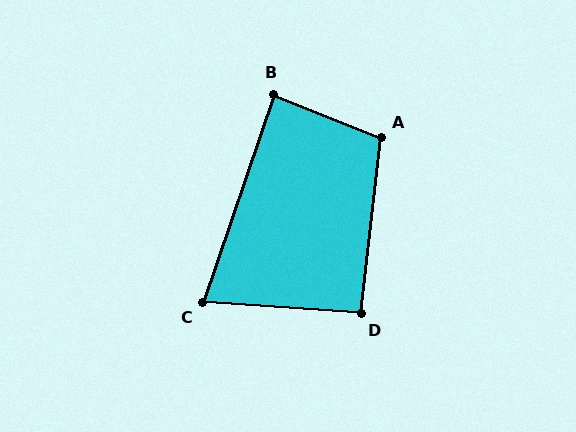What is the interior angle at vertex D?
Approximately 92 degrees (approximately right).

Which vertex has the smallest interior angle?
C, at approximately 75 degrees.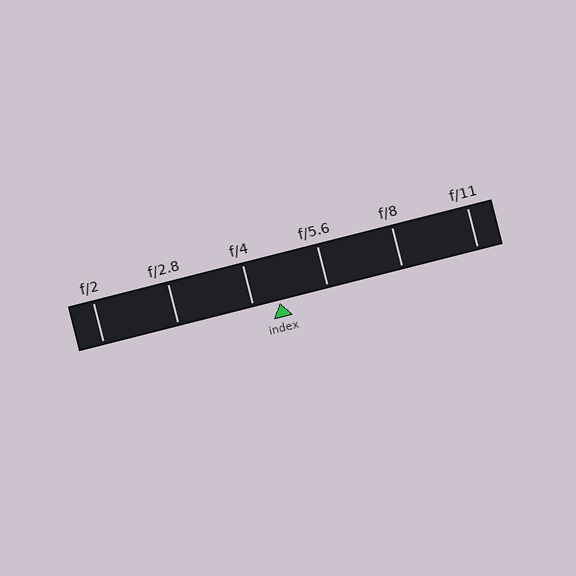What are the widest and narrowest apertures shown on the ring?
The widest aperture shown is f/2 and the narrowest is f/11.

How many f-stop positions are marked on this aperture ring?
There are 6 f-stop positions marked.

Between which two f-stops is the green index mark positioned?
The index mark is between f/4 and f/5.6.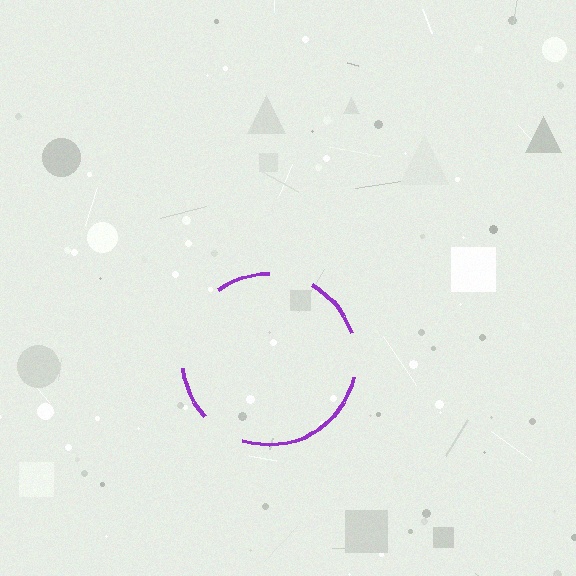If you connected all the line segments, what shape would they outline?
They would outline a circle.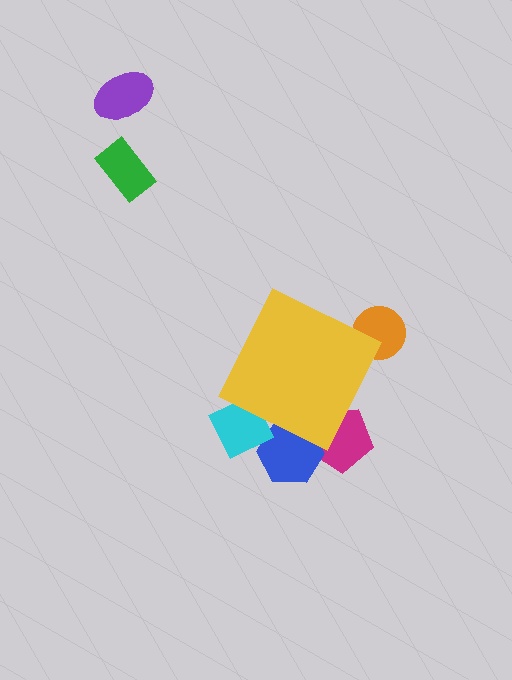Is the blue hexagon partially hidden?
Yes, the blue hexagon is partially hidden behind the yellow diamond.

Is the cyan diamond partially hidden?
Yes, the cyan diamond is partially hidden behind the yellow diamond.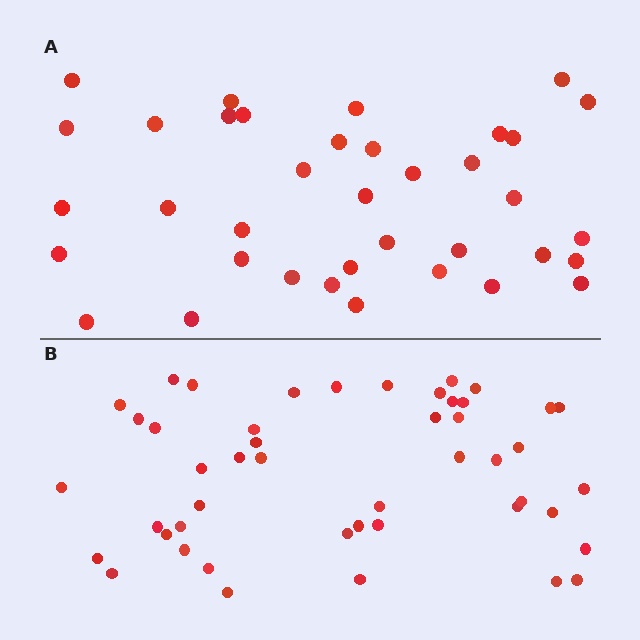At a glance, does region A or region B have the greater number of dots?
Region B (the bottom region) has more dots.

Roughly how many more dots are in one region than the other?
Region B has roughly 10 or so more dots than region A.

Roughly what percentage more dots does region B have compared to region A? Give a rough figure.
About 25% more.